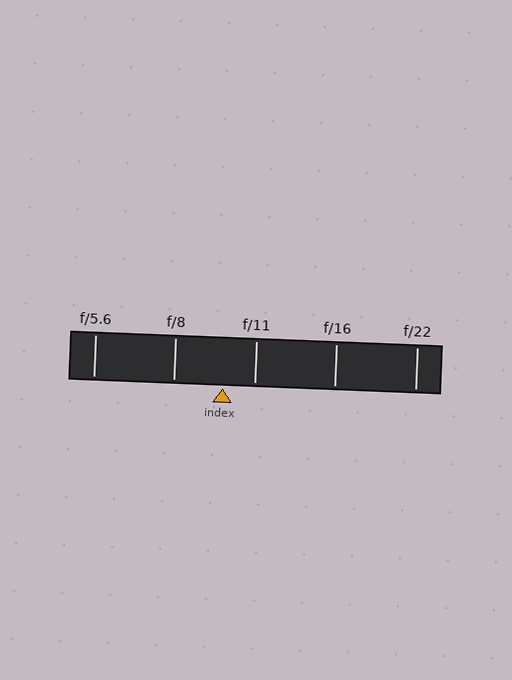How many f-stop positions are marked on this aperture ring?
There are 5 f-stop positions marked.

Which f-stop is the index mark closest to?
The index mark is closest to f/11.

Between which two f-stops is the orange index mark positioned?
The index mark is between f/8 and f/11.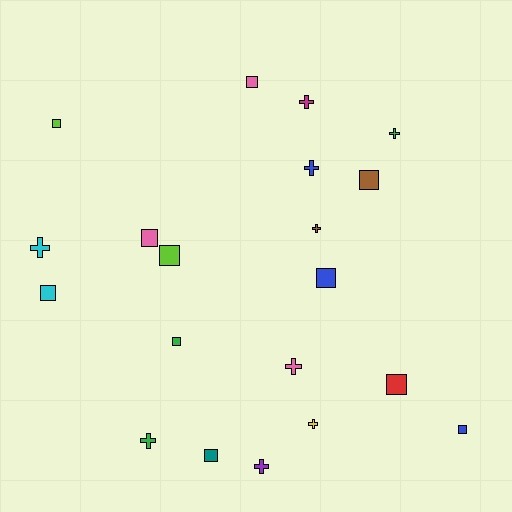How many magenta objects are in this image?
There is 1 magenta object.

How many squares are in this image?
There are 11 squares.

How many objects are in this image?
There are 20 objects.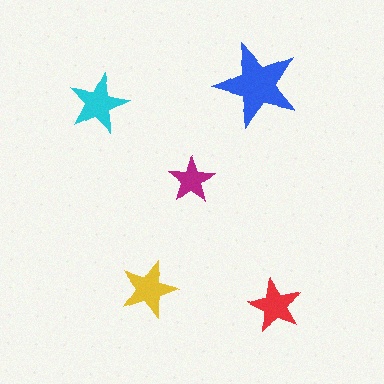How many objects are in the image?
There are 5 objects in the image.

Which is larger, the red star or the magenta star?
The red one.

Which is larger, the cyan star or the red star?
The cyan one.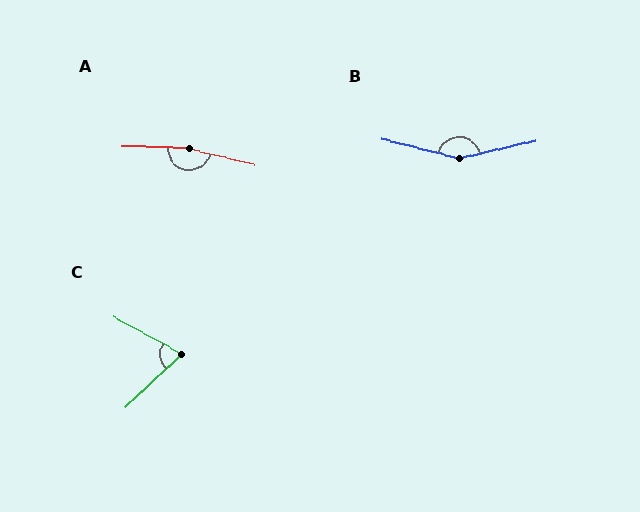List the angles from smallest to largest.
C (72°), B (153°), A (168°).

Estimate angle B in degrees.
Approximately 153 degrees.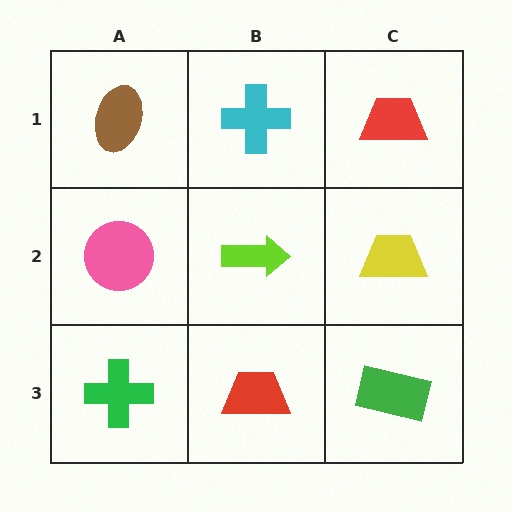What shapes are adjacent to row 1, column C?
A yellow trapezoid (row 2, column C), a cyan cross (row 1, column B).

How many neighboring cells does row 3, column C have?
2.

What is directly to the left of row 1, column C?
A cyan cross.